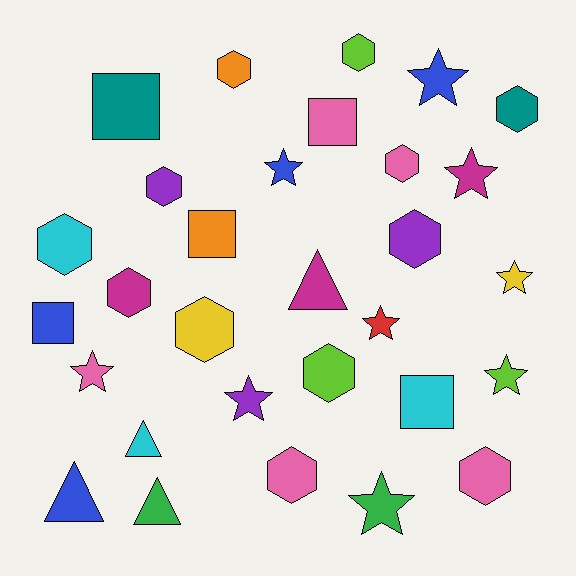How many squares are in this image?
There are 5 squares.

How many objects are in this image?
There are 30 objects.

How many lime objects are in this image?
There are 3 lime objects.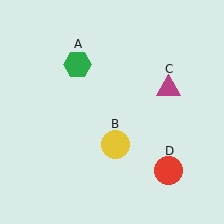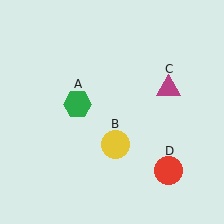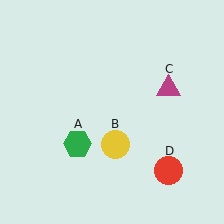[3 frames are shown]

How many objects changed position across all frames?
1 object changed position: green hexagon (object A).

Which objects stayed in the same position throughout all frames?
Yellow circle (object B) and magenta triangle (object C) and red circle (object D) remained stationary.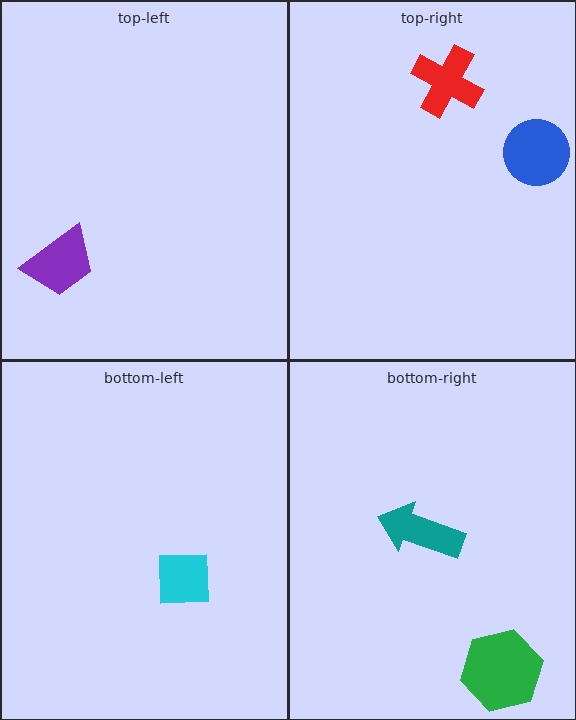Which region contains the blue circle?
The top-right region.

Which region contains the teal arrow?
The bottom-right region.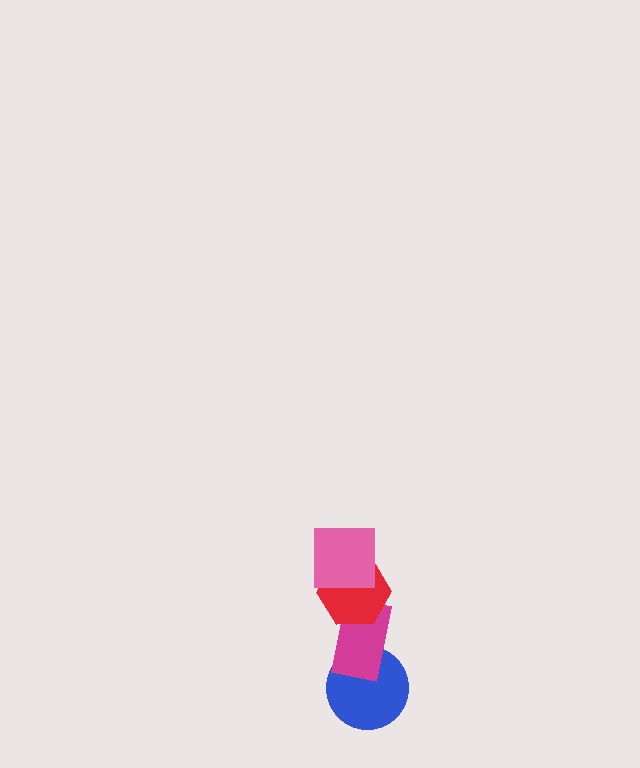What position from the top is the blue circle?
The blue circle is 4th from the top.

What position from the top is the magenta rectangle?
The magenta rectangle is 3rd from the top.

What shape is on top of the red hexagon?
The pink square is on top of the red hexagon.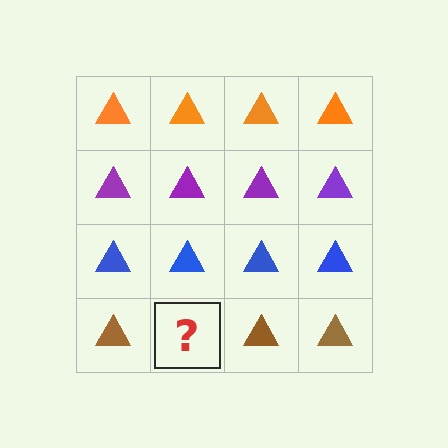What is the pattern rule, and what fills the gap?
The rule is that each row has a consistent color. The gap should be filled with a brown triangle.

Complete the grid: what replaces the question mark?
The question mark should be replaced with a brown triangle.